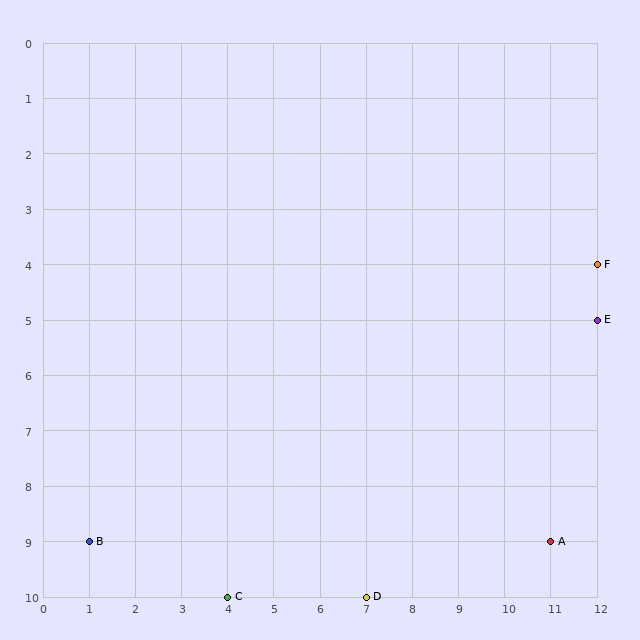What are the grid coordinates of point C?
Point C is at grid coordinates (4, 10).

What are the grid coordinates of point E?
Point E is at grid coordinates (12, 5).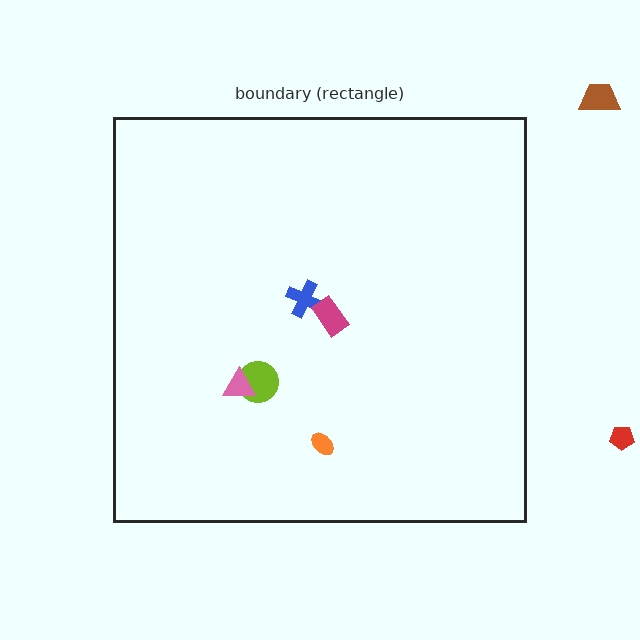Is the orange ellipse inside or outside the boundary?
Inside.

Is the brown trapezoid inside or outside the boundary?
Outside.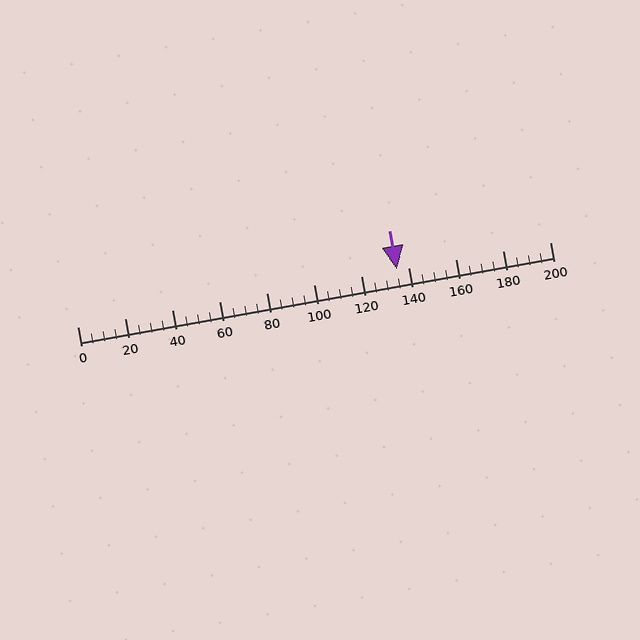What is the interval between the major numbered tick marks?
The major tick marks are spaced 20 units apart.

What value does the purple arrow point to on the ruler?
The purple arrow points to approximately 135.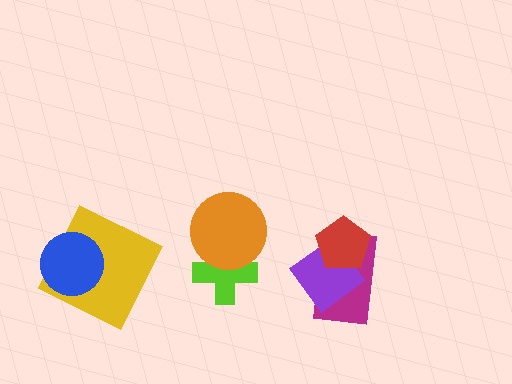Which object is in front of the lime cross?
The orange circle is in front of the lime cross.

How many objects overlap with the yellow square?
1 object overlaps with the yellow square.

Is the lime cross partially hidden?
Yes, it is partially covered by another shape.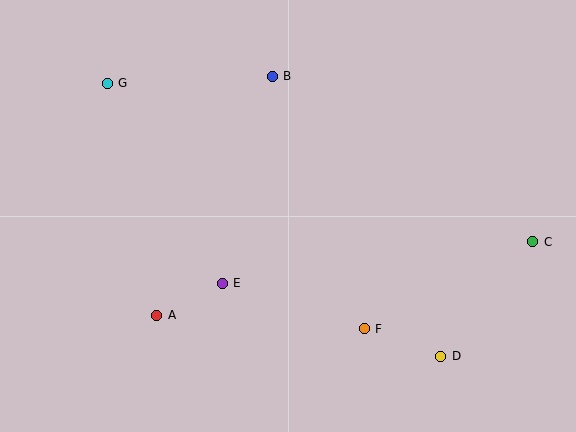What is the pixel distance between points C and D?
The distance between C and D is 147 pixels.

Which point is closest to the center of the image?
Point E at (222, 283) is closest to the center.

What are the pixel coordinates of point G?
Point G is at (107, 83).